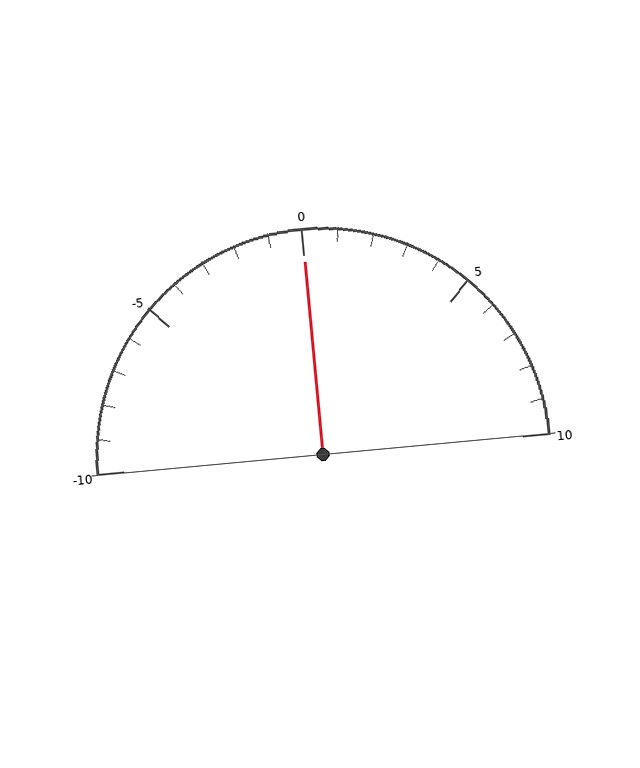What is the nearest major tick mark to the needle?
The nearest major tick mark is 0.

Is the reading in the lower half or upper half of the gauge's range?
The reading is in the upper half of the range (-10 to 10).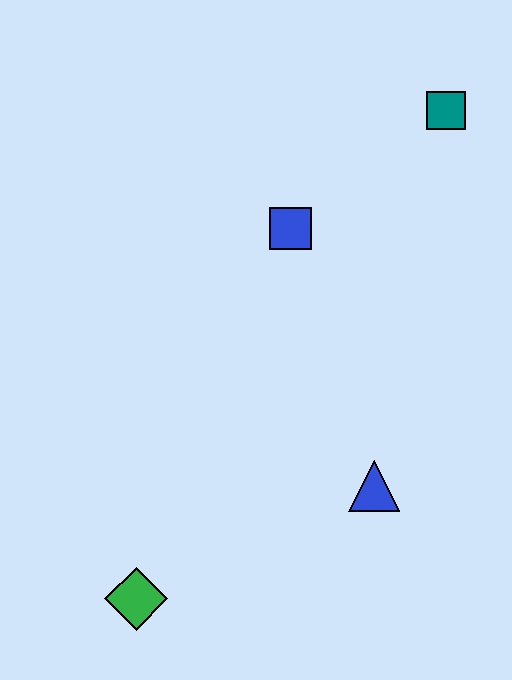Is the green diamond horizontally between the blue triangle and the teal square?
No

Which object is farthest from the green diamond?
The teal square is farthest from the green diamond.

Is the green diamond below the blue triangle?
Yes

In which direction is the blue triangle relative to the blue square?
The blue triangle is below the blue square.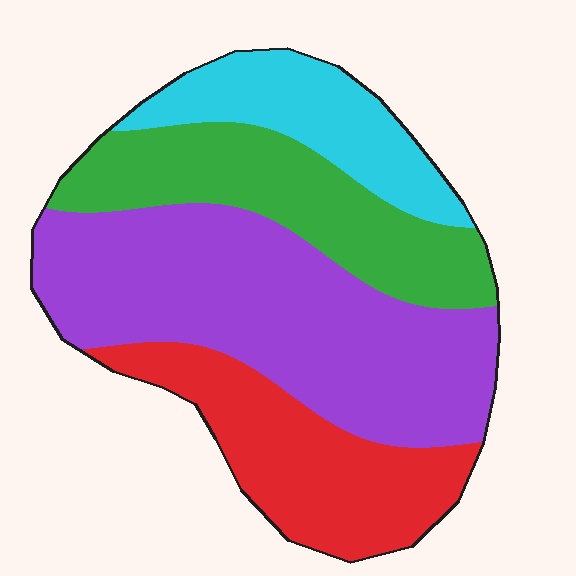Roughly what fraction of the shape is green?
Green takes up less than a quarter of the shape.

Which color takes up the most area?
Purple, at roughly 40%.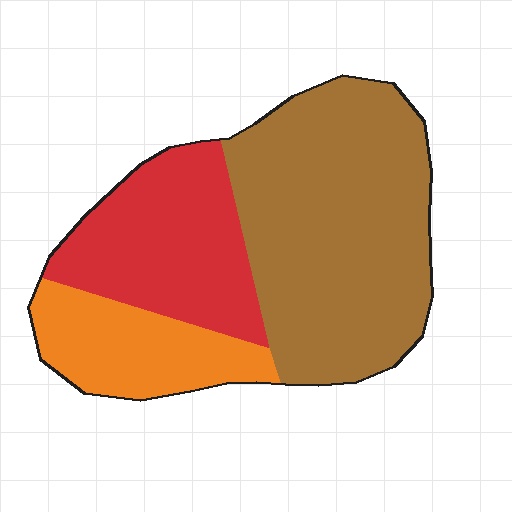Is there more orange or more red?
Red.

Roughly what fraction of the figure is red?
Red covers around 30% of the figure.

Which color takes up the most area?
Brown, at roughly 55%.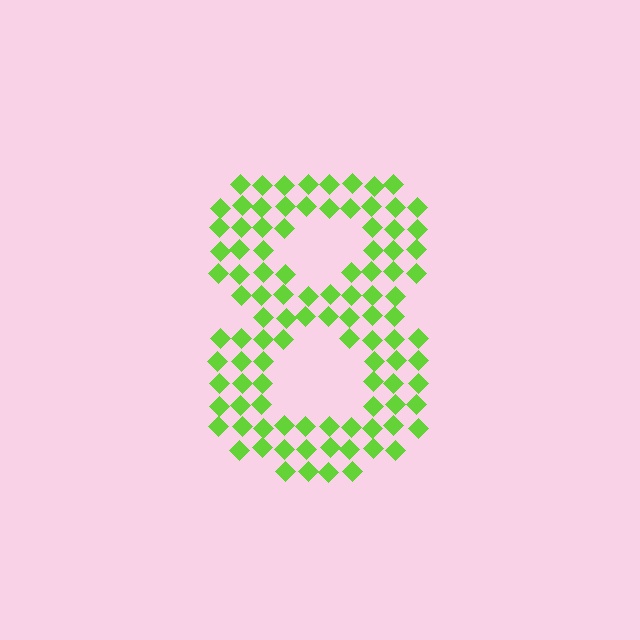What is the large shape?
The large shape is the digit 8.